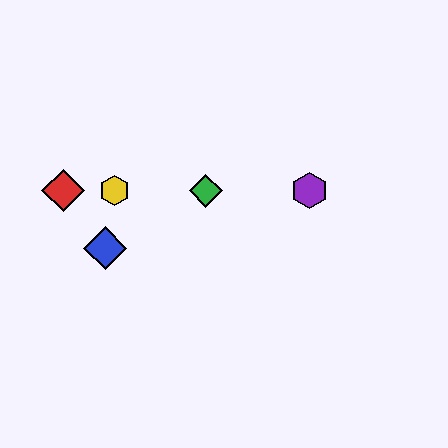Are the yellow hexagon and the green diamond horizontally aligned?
Yes, both are at y≈191.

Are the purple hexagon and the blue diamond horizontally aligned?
No, the purple hexagon is at y≈191 and the blue diamond is at y≈248.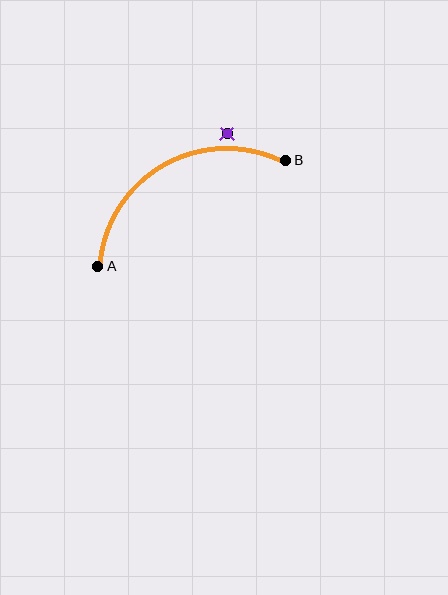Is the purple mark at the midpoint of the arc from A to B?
No — the purple mark does not lie on the arc at all. It sits slightly outside the curve.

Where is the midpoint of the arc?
The arc midpoint is the point on the curve farthest from the straight line joining A and B. It sits above that line.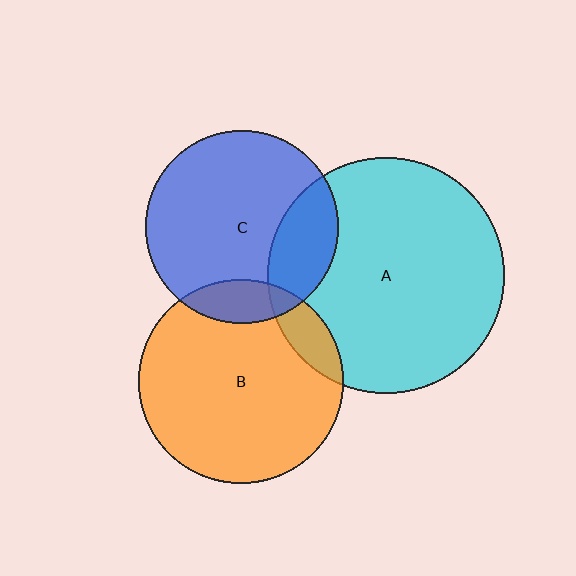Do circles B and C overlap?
Yes.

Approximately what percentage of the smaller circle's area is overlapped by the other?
Approximately 15%.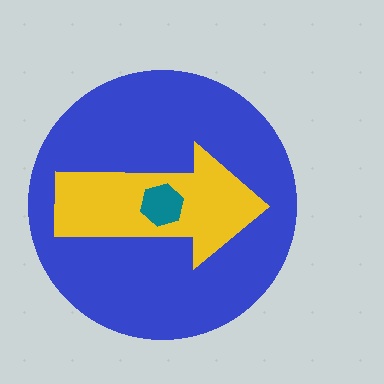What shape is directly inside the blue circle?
The yellow arrow.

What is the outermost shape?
The blue circle.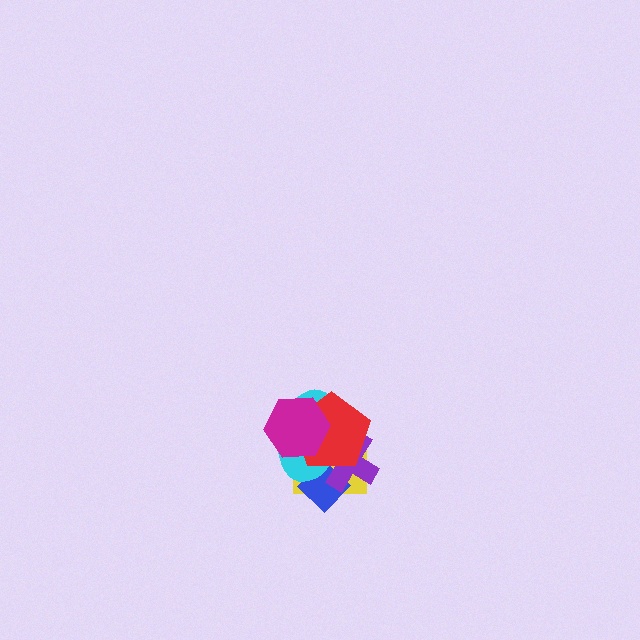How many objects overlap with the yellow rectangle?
5 objects overlap with the yellow rectangle.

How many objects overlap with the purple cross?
4 objects overlap with the purple cross.